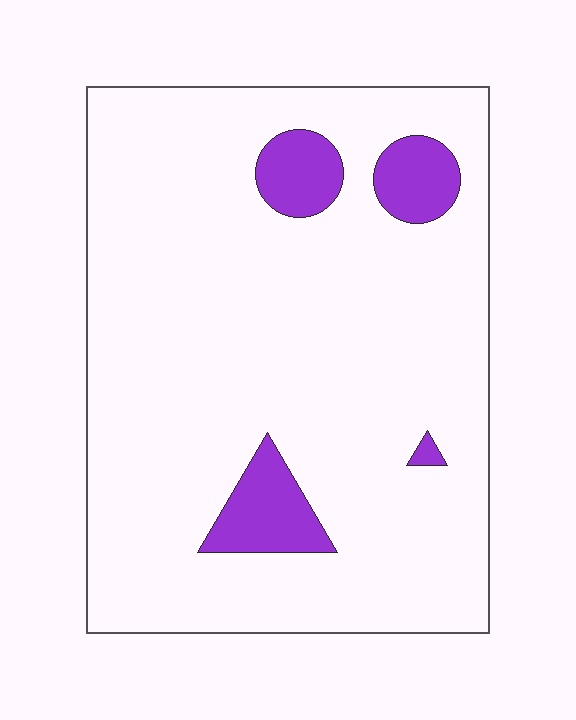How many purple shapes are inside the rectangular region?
4.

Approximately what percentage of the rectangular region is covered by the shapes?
Approximately 10%.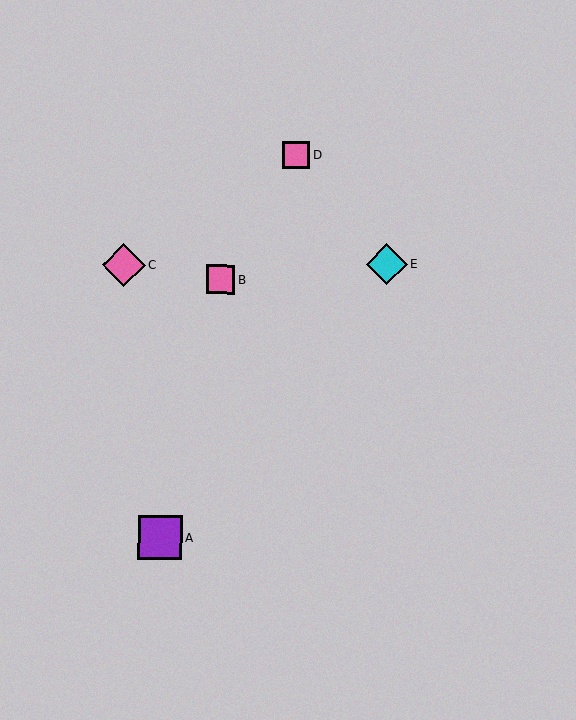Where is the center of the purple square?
The center of the purple square is at (160, 538).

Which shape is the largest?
The purple square (labeled A) is the largest.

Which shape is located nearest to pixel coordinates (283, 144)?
The pink square (labeled D) at (296, 155) is nearest to that location.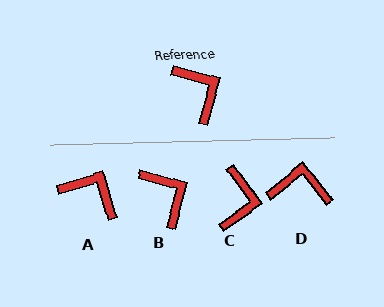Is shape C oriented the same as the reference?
No, it is off by about 39 degrees.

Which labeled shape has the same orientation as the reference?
B.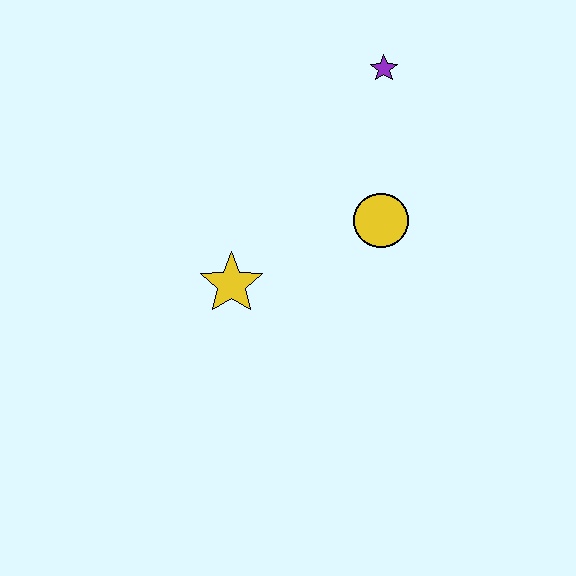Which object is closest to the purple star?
The yellow circle is closest to the purple star.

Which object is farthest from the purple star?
The yellow star is farthest from the purple star.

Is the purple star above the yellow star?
Yes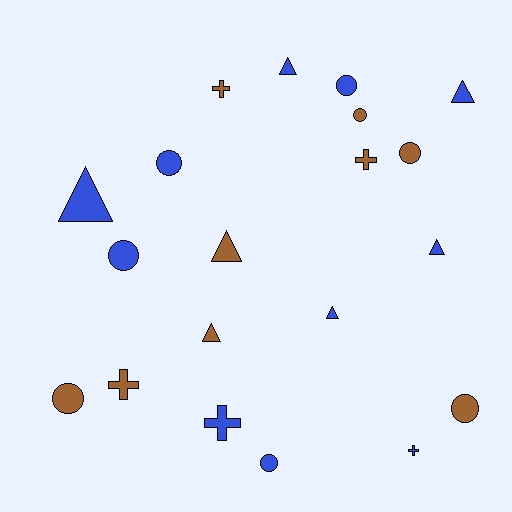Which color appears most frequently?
Blue, with 11 objects.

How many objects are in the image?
There are 20 objects.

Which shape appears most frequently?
Circle, with 8 objects.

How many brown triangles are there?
There are 2 brown triangles.